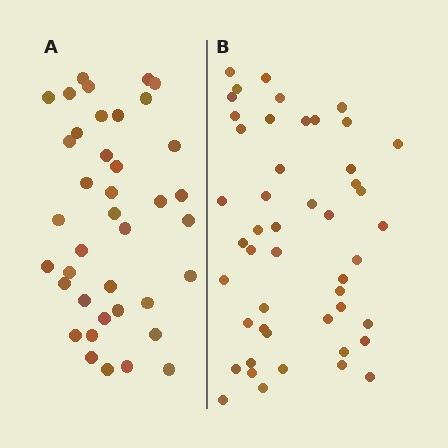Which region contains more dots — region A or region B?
Region B (the right region) has more dots.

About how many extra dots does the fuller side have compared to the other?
Region B has roughly 8 or so more dots than region A.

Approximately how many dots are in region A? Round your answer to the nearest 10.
About 40 dots. (The exact count is 39, which rounds to 40.)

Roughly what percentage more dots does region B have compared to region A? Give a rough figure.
About 25% more.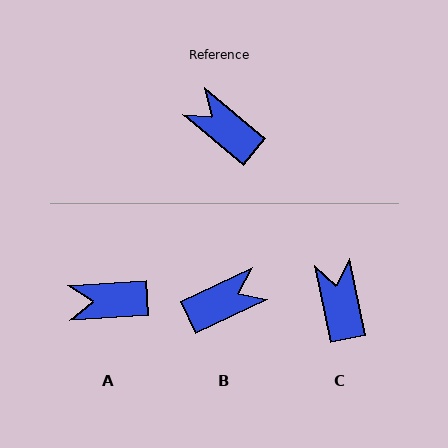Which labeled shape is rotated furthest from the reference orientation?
B, about 115 degrees away.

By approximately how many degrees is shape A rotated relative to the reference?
Approximately 43 degrees counter-clockwise.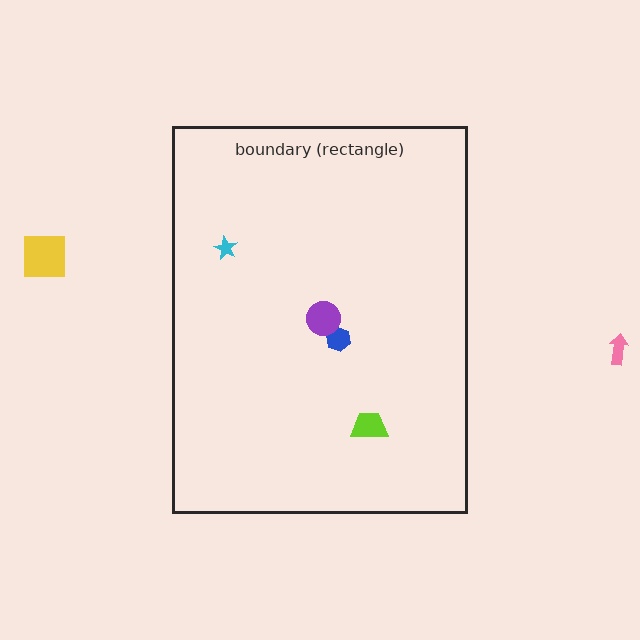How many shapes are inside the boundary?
4 inside, 2 outside.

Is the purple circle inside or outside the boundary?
Inside.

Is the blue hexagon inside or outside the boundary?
Inside.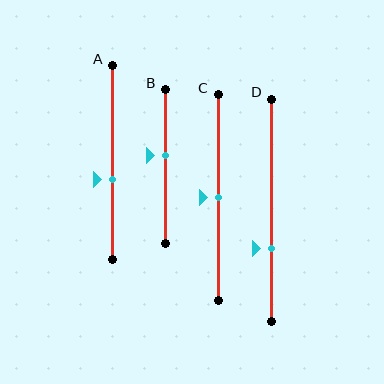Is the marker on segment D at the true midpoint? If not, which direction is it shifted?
No, the marker on segment D is shifted downward by about 17% of the segment length.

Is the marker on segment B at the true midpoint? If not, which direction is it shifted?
No, the marker on segment B is shifted upward by about 7% of the segment length.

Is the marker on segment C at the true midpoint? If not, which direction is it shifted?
Yes, the marker on segment C is at the true midpoint.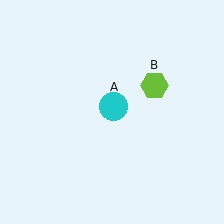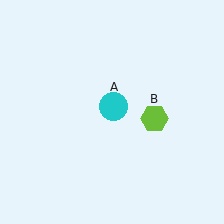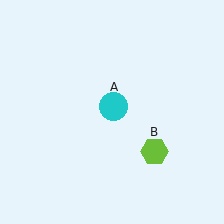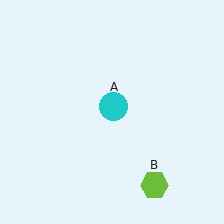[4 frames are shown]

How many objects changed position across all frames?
1 object changed position: lime hexagon (object B).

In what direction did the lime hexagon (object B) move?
The lime hexagon (object B) moved down.